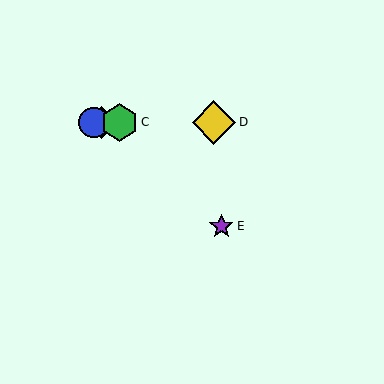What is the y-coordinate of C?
Object C is at y≈122.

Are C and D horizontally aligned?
Yes, both are at y≈122.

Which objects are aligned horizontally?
Objects A, B, C, D are aligned horizontally.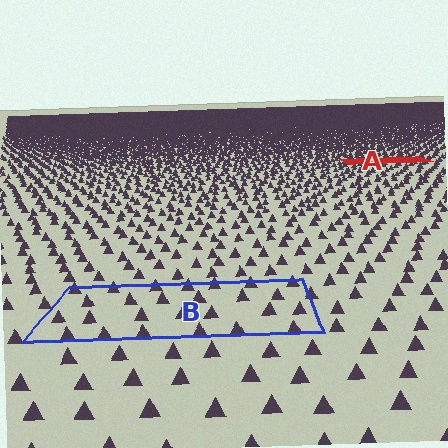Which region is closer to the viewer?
Region B is closer. The texture elements there are larger and more spread out.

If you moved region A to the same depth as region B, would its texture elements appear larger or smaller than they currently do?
They would appear larger. At a closer depth, the same texture elements are projected at a bigger on-screen size.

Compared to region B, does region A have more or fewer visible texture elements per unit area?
Region A has more texture elements per unit area — they are packed more densely because it is farther away.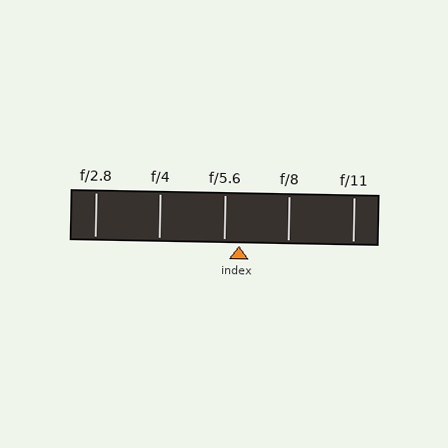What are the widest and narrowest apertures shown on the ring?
The widest aperture shown is f/2.8 and the narrowest is f/11.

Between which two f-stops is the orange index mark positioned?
The index mark is between f/5.6 and f/8.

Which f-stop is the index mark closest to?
The index mark is closest to f/5.6.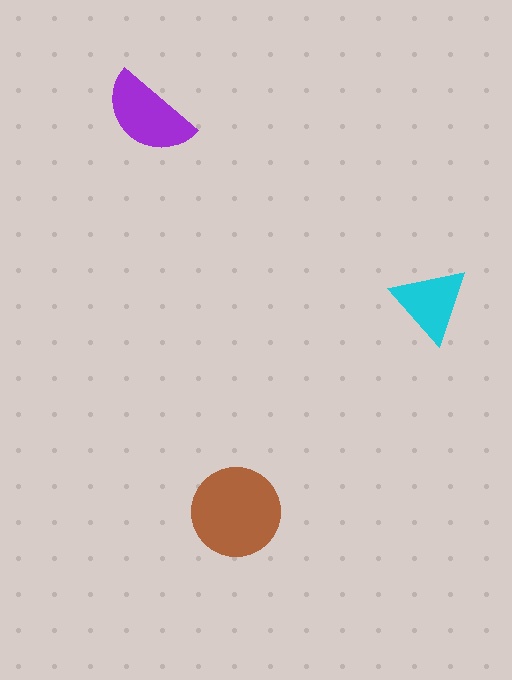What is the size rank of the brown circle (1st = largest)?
1st.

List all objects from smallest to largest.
The cyan triangle, the purple semicircle, the brown circle.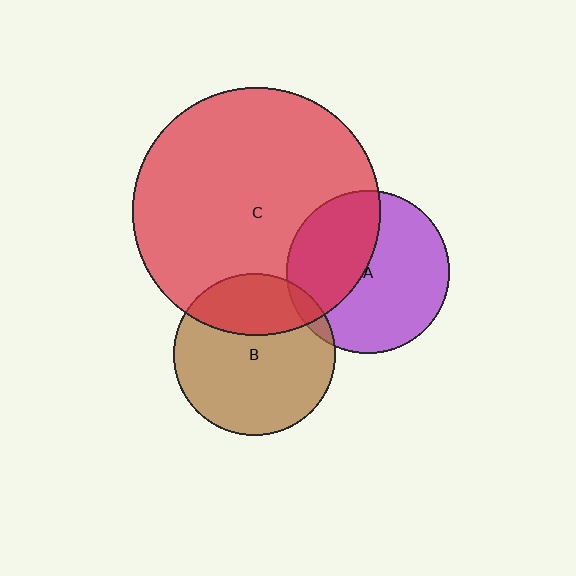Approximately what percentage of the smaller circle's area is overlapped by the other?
Approximately 5%.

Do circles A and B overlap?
Yes.